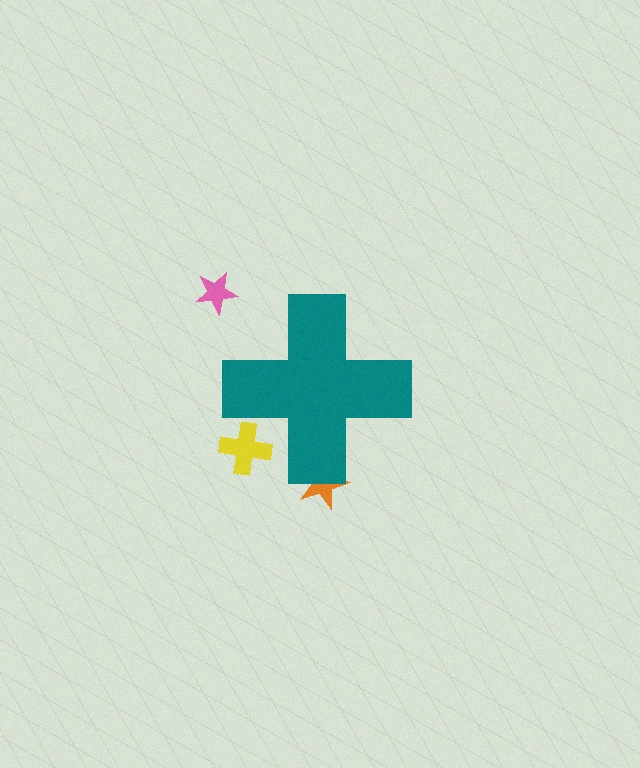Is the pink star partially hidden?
No, the pink star is fully visible.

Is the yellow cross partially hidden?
Yes, the yellow cross is partially hidden behind the teal cross.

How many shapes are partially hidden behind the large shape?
2 shapes are partially hidden.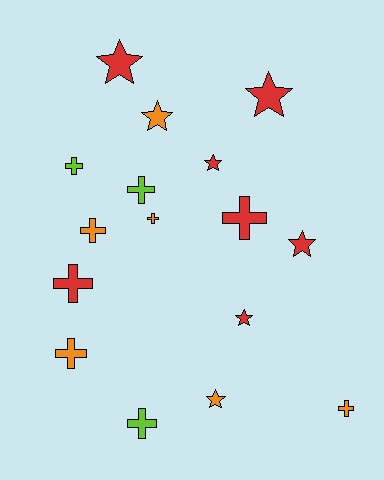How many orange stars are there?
There are 2 orange stars.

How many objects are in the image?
There are 16 objects.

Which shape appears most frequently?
Cross, with 9 objects.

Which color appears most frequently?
Red, with 7 objects.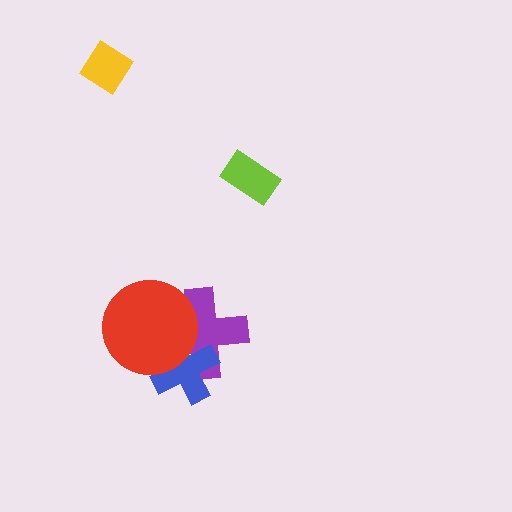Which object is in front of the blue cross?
The red circle is in front of the blue cross.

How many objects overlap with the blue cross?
2 objects overlap with the blue cross.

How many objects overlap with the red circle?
2 objects overlap with the red circle.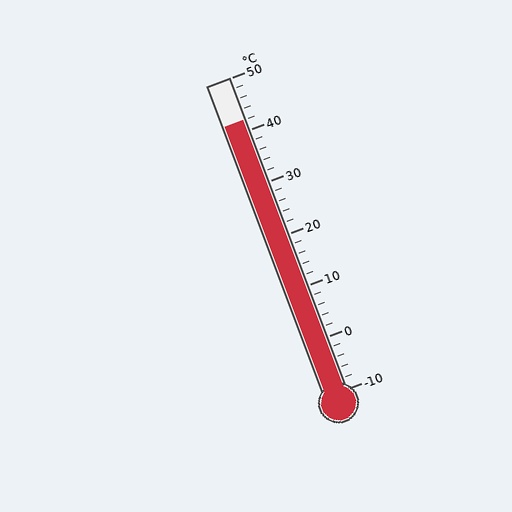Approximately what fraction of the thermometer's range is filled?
The thermometer is filled to approximately 85% of its range.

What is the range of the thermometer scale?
The thermometer scale ranges from -10°C to 50°C.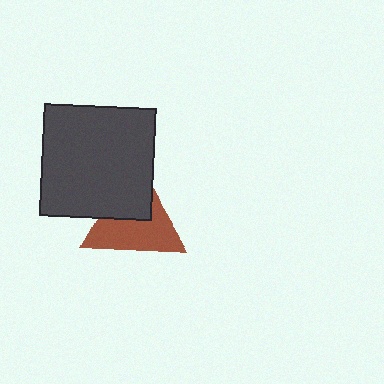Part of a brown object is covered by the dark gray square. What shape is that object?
It is a triangle.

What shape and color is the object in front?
The object in front is a dark gray square.